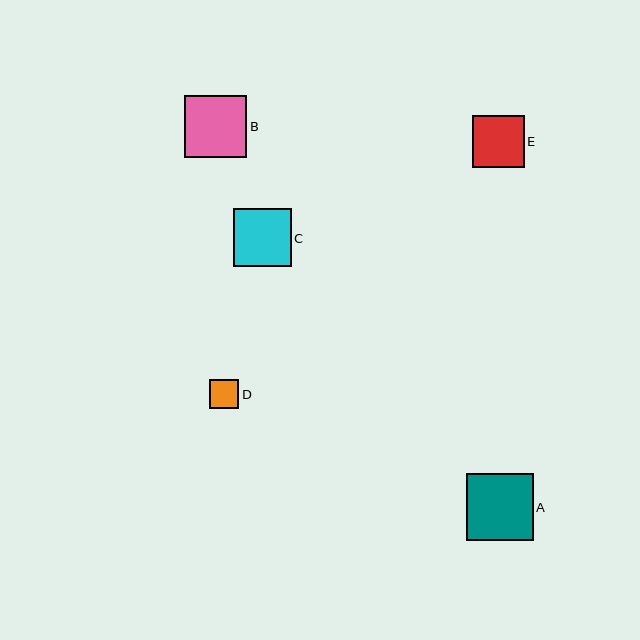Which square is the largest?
Square A is the largest with a size of approximately 67 pixels.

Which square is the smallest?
Square D is the smallest with a size of approximately 29 pixels.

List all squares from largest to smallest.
From largest to smallest: A, B, C, E, D.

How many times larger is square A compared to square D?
Square A is approximately 2.3 times the size of square D.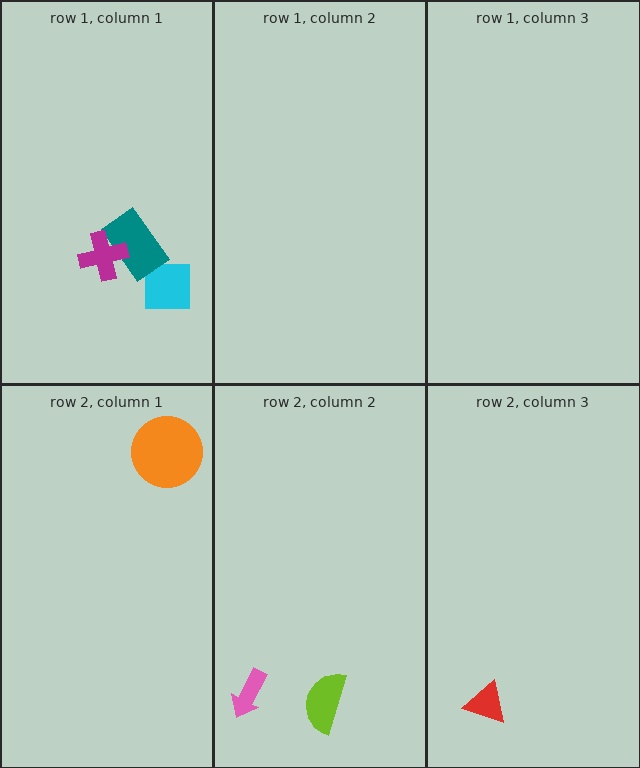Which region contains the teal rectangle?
The row 1, column 1 region.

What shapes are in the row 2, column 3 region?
The red triangle.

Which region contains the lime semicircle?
The row 2, column 2 region.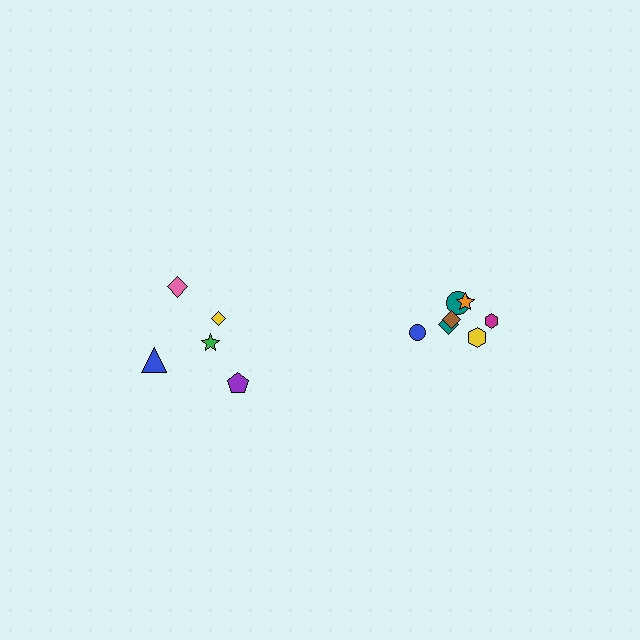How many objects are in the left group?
There are 5 objects.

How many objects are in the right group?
There are 7 objects.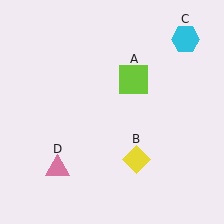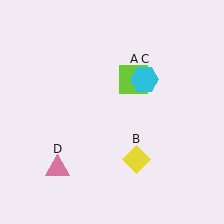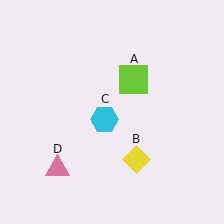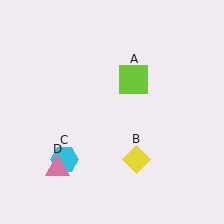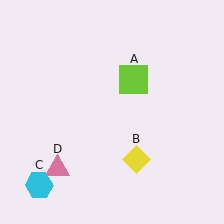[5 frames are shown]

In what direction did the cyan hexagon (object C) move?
The cyan hexagon (object C) moved down and to the left.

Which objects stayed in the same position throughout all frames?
Lime square (object A) and yellow diamond (object B) and pink triangle (object D) remained stationary.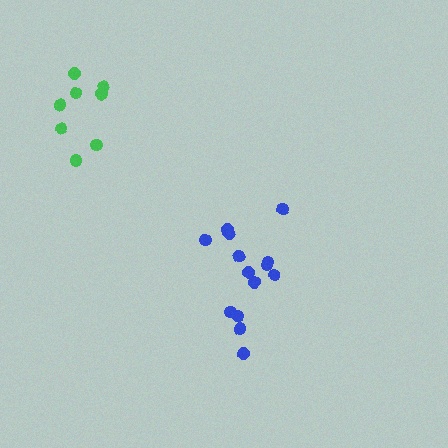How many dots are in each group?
Group 1: 14 dots, Group 2: 9 dots (23 total).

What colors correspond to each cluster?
The clusters are colored: blue, green.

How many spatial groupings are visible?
There are 2 spatial groupings.